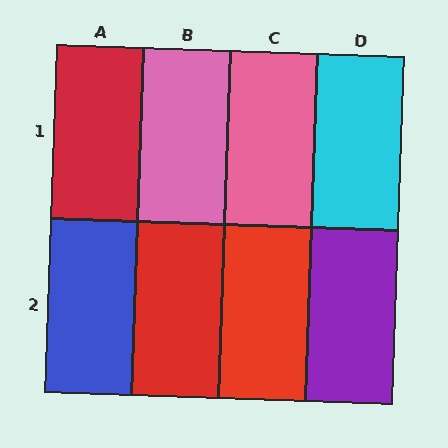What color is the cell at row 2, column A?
Blue.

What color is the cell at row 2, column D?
Purple.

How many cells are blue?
1 cell is blue.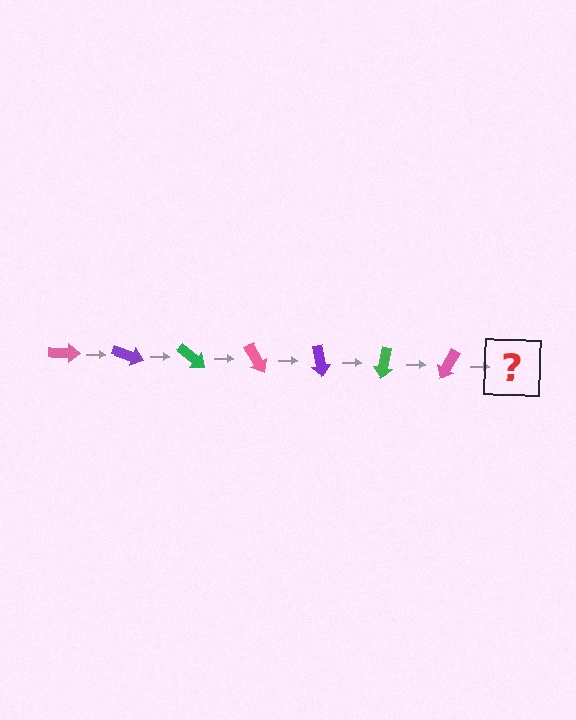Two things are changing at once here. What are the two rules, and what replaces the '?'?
The two rules are that it rotates 20 degrees each step and the color cycles through pink, purple, and green. The '?' should be a purple arrow, rotated 140 degrees from the start.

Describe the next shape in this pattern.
It should be a purple arrow, rotated 140 degrees from the start.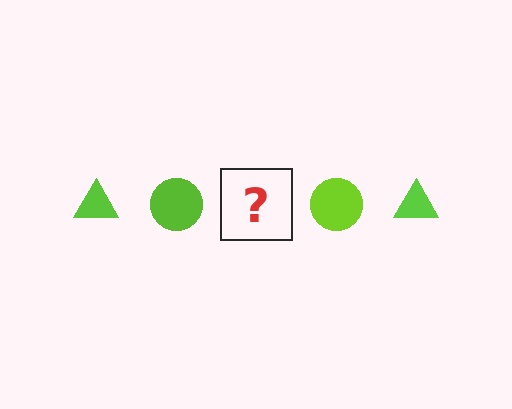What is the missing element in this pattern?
The missing element is a lime triangle.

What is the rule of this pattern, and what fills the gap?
The rule is that the pattern cycles through triangle, circle shapes in lime. The gap should be filled with a lime triangle.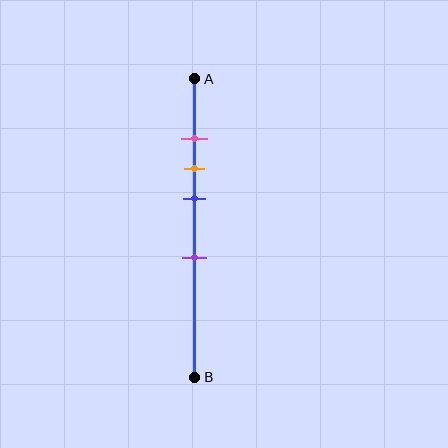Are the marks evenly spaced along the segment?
No, the marks are not evenly spaced.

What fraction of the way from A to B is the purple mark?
The purple mark is approximately 60% (0.6) of the way from A to B.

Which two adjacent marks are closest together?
The pink and orange marks are the closest adjacent pair.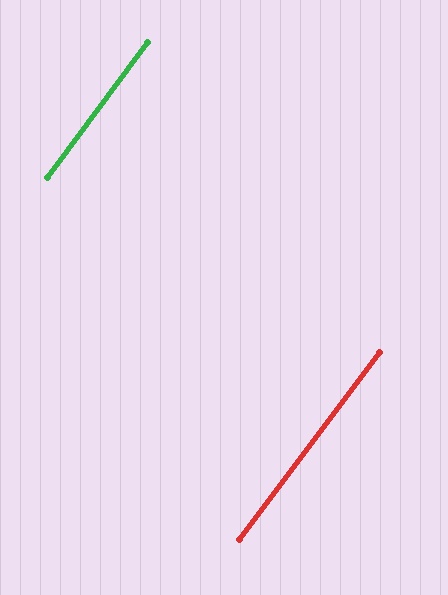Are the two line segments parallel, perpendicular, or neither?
Parallel — their directions differ by only 0.6°.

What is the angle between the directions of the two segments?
Approximately 1 degree.